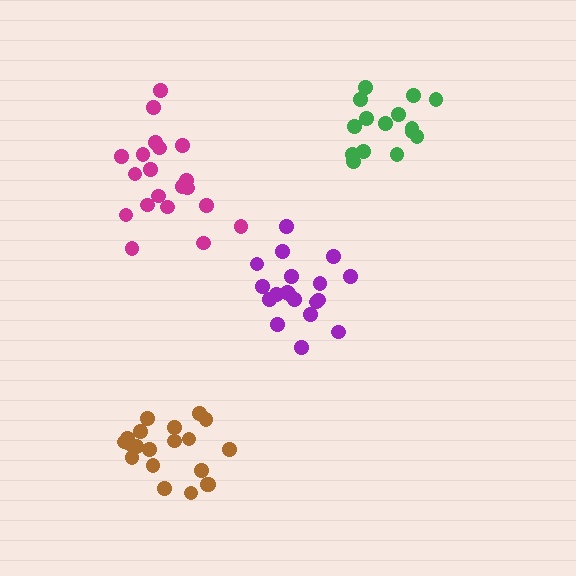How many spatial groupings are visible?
There are 4 spatial groupings.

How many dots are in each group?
Group 1: 19 dots, Group 2: 20 dots, Group 3: 20 dots, Group 4: 15 dots (74 total).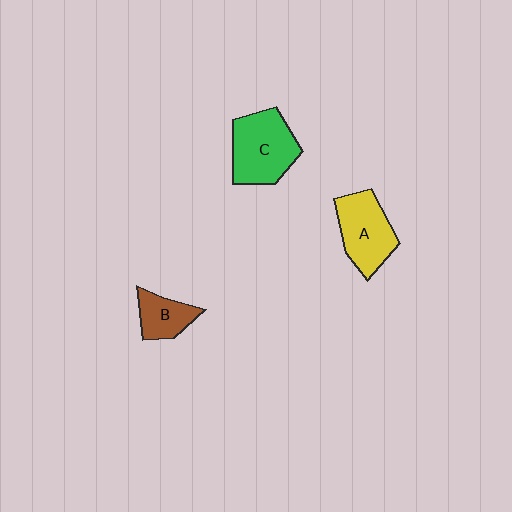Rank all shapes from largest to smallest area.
From largest to smallest: C (green), A (yellow), B (brown).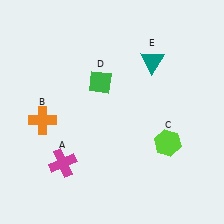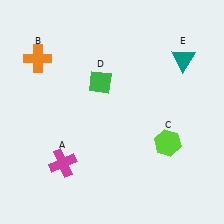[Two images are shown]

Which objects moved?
The objects that moved are: the orange cross (B), the teal triangle (E).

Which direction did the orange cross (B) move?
The orange cross (B) moved up.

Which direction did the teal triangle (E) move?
The teal triangle (E) moved right.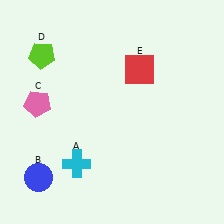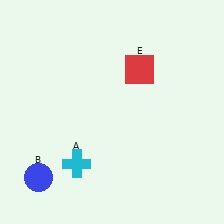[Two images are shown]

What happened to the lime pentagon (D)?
The lime pentagon (D) was removed in Image 2. It was in the top-left area of Image 1.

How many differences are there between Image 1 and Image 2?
There are 2 differences between the two images.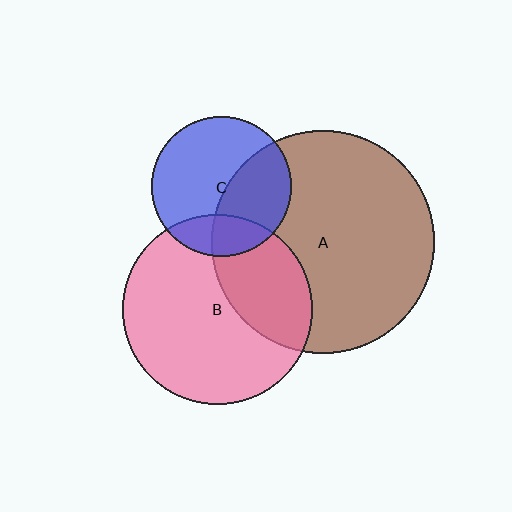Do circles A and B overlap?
Yes.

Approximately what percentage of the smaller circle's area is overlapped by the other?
Approximately 35%.